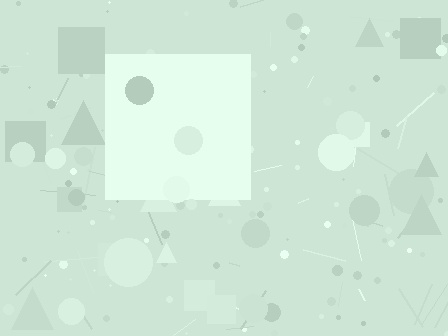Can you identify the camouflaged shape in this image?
The camouflaged shape is a square.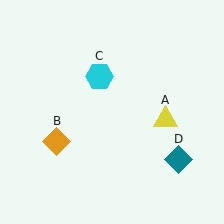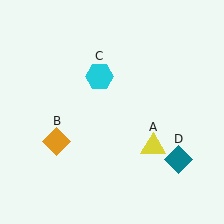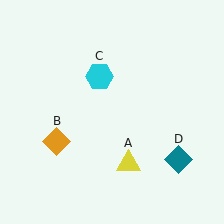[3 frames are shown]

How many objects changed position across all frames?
1 object changed position: yellow triangle (object A).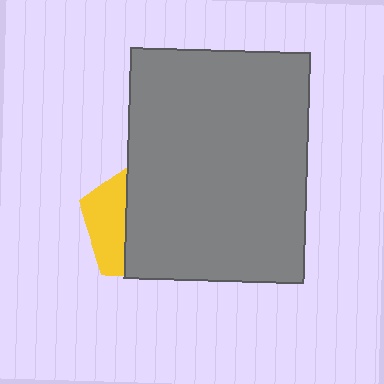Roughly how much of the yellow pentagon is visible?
A small part of it is visible (roughly 32%).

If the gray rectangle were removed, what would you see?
You would see the complete yellow pentagon.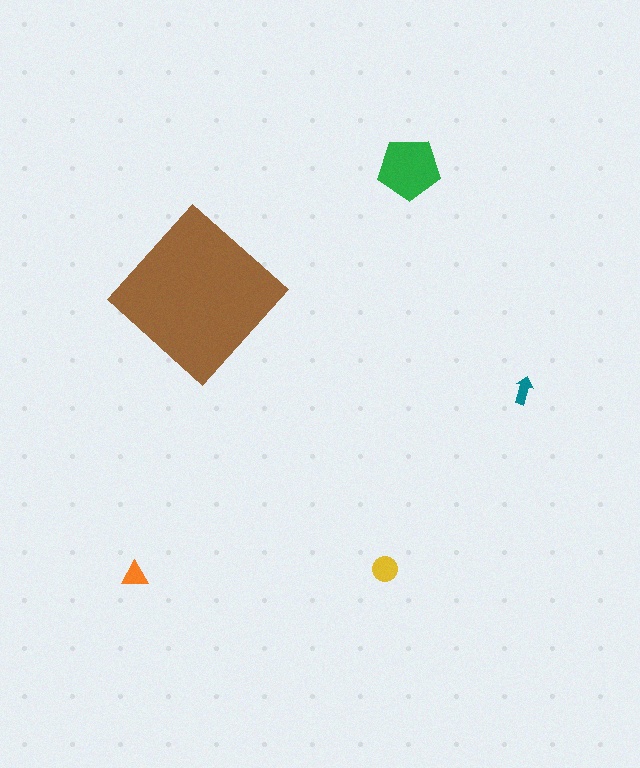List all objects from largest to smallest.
The brown diamond, the green pentagon, the yellow circle, the orange triangle, the teal arrow.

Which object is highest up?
The green pentagon is topmost.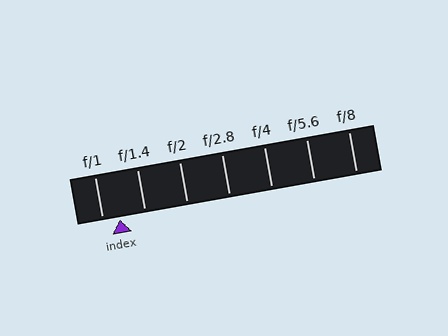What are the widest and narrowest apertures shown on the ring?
The widest aperture shown is f/1 and the narrowest is f/8.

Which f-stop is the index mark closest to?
The index mark is closest to f/1.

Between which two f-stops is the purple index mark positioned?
The index mark is between f/1 and f/1.4.